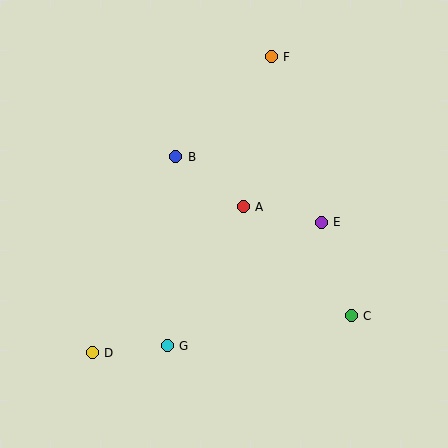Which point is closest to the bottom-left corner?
Point D is closest to the bottom-left corner.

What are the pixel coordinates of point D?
Point D is at (92, 353).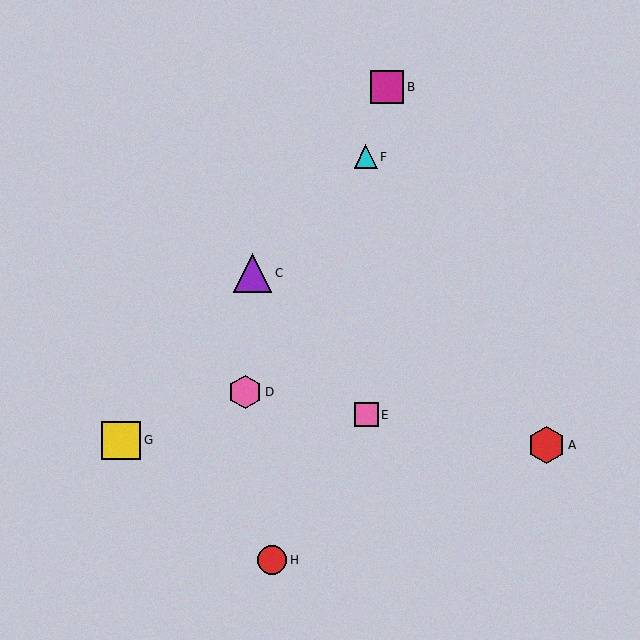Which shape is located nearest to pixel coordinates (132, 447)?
The yellow square (labeled G) at (121, 440) is nearest to that location.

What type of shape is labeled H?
Shape H is a red circle.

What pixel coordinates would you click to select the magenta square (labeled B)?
Click at (387, 87) to select the magenta square B.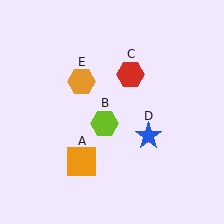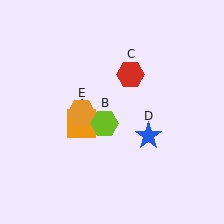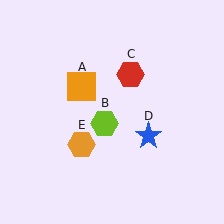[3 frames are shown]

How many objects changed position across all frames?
2 objects changed position: orange square (object A), orange hexagon (object E).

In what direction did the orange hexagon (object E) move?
The orange hexagon (object E) moved down.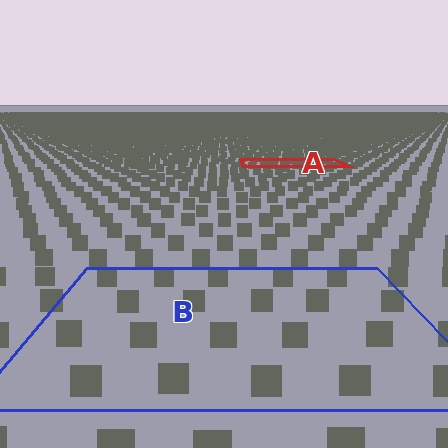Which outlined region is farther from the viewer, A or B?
Region A is farther from the viewer — the texture elements inside it appear smaller and more densely packed.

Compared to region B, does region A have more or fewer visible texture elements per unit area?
Region A has more texture elements per unit area — they are packed more densely because it is farther away.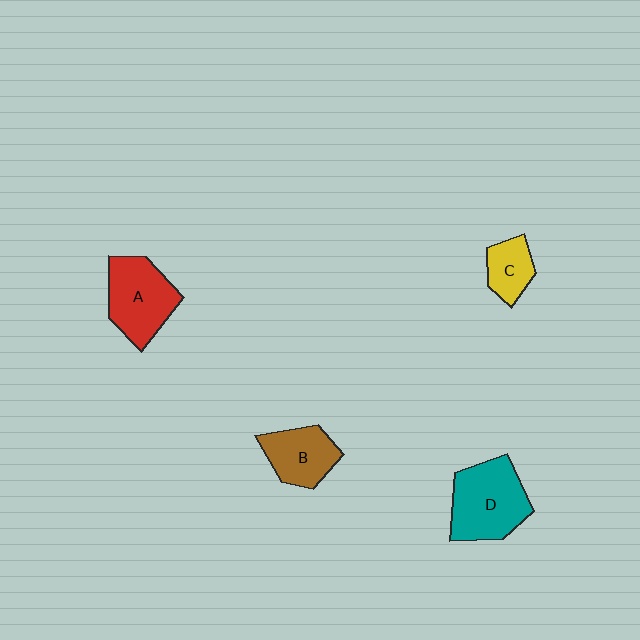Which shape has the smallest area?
Shape C (yellow).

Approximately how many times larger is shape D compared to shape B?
Approximately 1.5 times.